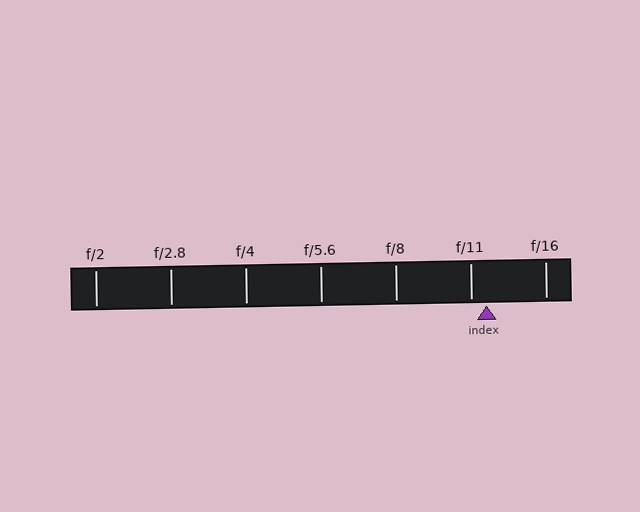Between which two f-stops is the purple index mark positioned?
The index mark is between f/11 and f/16.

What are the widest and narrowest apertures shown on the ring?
The widest aperture shown is f/2 and the narrowest is f/16.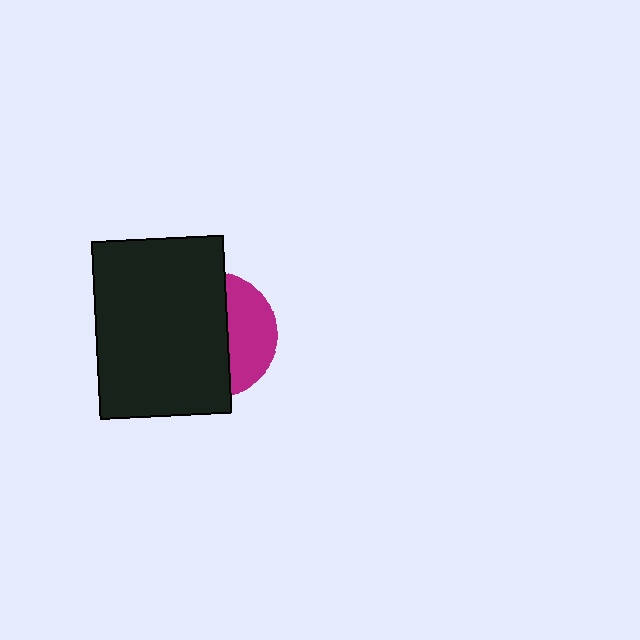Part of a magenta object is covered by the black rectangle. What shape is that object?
It is a circle.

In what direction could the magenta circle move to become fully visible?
The magenta circle could move right. That would shift it out from behind the black rectangle entirely.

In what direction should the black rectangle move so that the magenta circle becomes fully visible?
The black rectangle should move left. That is the shortest direction to clear the overlap and leave the magenta circle fully visible.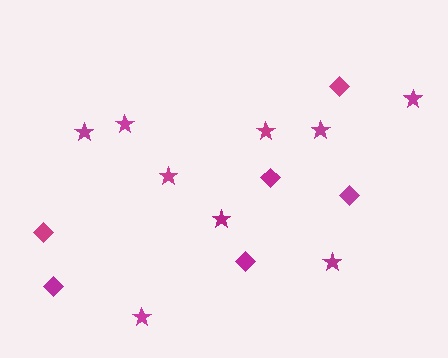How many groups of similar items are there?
There are 2 groups: one group of diamonds (6) and one group of stars (9).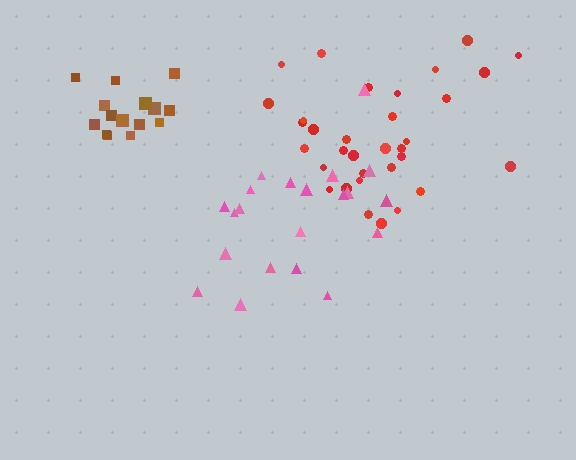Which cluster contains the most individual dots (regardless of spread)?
Red (33).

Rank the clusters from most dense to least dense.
brown, red, pink.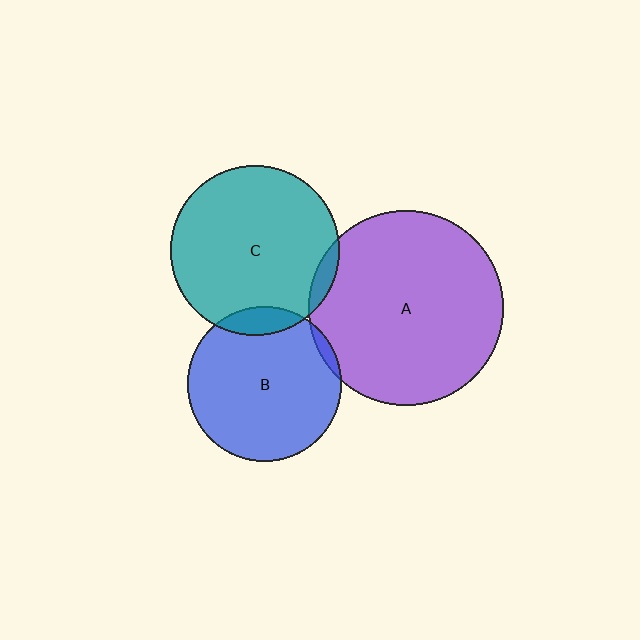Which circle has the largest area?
Circle A (purple).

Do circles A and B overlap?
Yes.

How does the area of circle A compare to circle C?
Approximately 1.3 times.